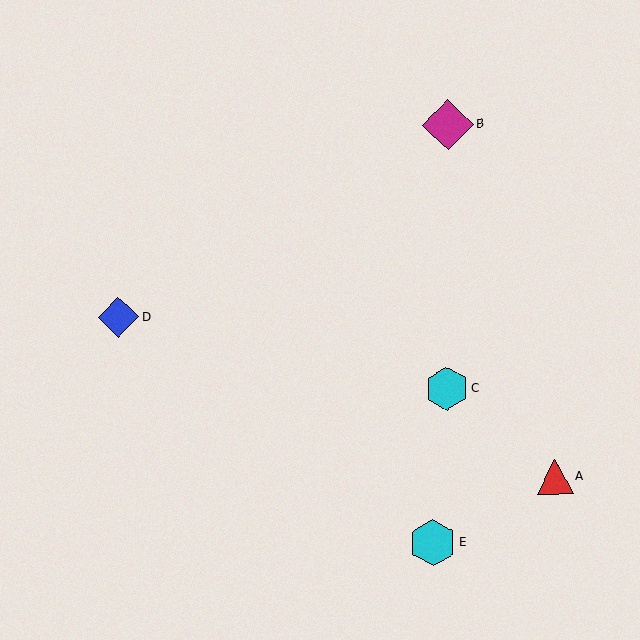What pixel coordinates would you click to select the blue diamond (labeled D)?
Click at (118, 317) to select the blue diamond D.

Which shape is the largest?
The magenta diamond (labeled B) is the largest.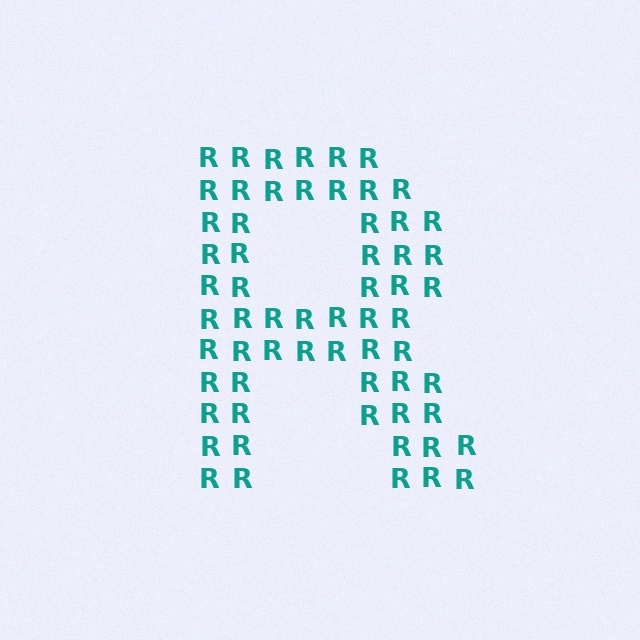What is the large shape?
The large shape is the letter R.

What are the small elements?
The small elements are letter R's.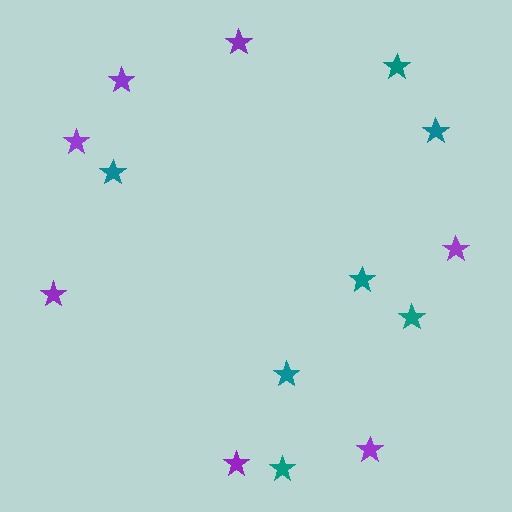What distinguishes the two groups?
There are 2 groups: one group of purple stars (7) and one group of teal stars (7).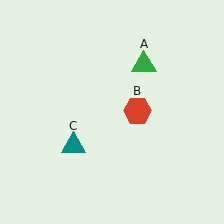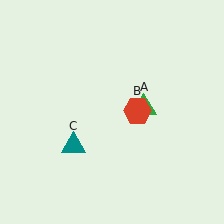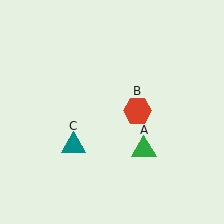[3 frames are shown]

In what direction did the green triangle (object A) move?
The green triangle (object A) moved down.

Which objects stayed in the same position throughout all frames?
Red hexagon (object B) and teal triangle (object C) remained stationary.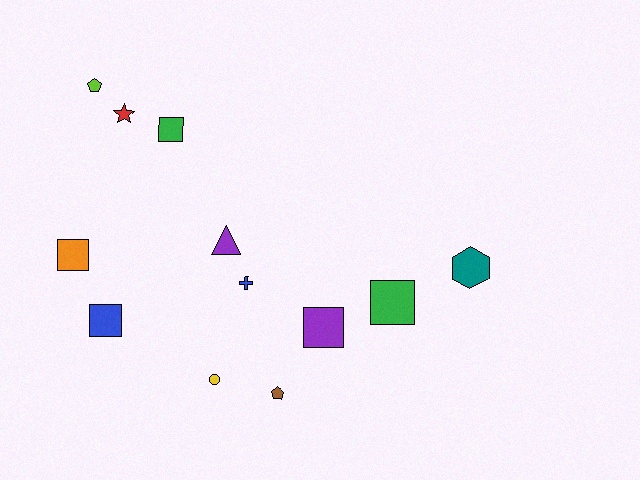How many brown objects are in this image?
There is 1 brown object.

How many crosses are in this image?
There is 1 cross.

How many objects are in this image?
There are 12 objects.